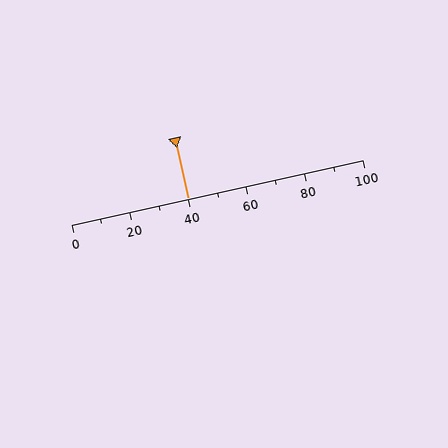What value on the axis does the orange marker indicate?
The marker indicates approximately 40.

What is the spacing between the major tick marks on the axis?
The major ticks are spaced 20 apart.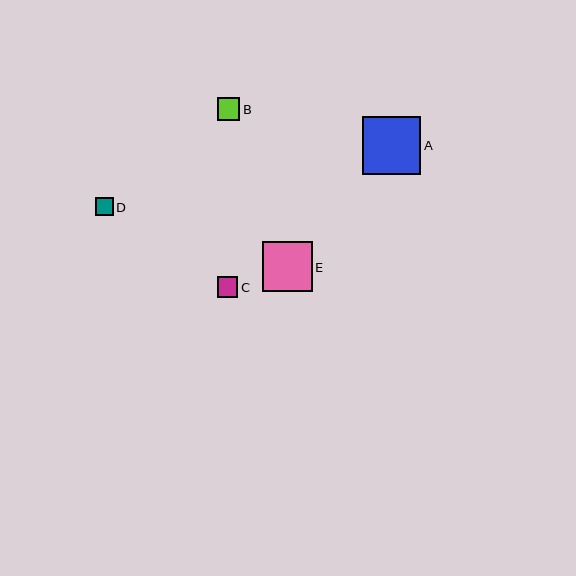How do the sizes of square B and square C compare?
Square B and square C are approximately the same size.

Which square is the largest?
Square A is the largest with a size of approximately 58 pixels.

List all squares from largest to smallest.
From largest to smallest: A, E, B, C, D.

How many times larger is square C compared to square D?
Square C is approximately 1.2 times the size of square D.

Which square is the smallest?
Square D is the smallest with a size of approximately 18 pixels.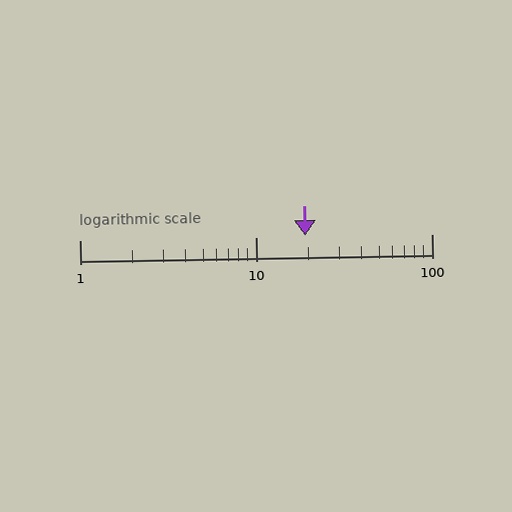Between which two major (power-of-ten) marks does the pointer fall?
The pointer is between 10 and 100.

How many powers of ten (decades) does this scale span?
The scale spans 2 decades, from 1 to 100.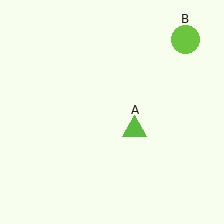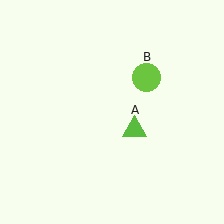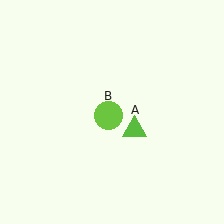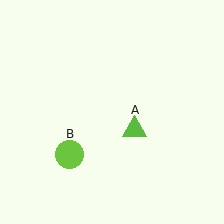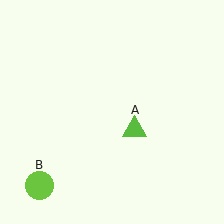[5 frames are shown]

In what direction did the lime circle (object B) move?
The lime circle (object B) moved down and to the left.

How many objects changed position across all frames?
1 object changed position: lime circle (object B).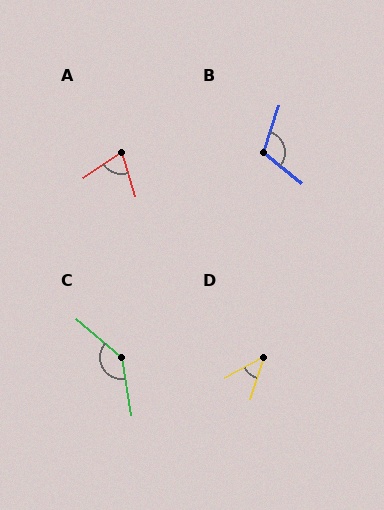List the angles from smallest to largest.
D (43°), A (73°), B (111°), C (140°).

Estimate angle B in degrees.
Approximately 111 degrees.